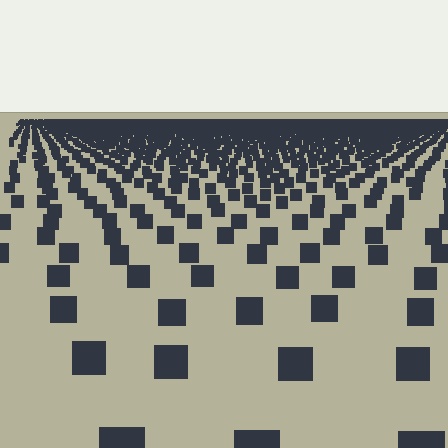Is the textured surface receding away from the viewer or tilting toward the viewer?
The surface is receding away from the viewer. Texture elements get smaller and denser toward the top.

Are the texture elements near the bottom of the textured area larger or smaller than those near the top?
Larger. Near the bottom, elements are closer to the viewer and appear at a bigger on-screen size.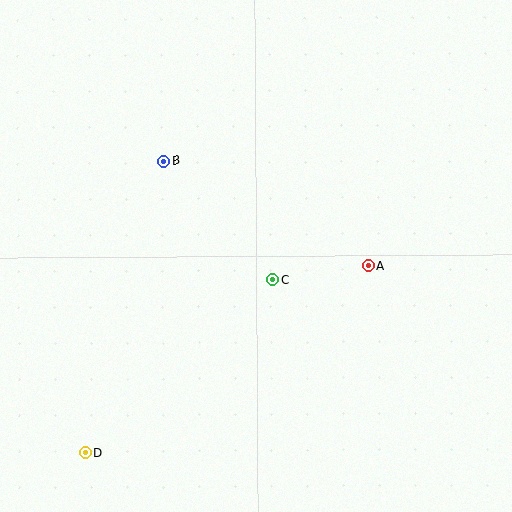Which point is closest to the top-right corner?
Point A is closest to the top-right corner.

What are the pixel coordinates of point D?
Point D is at (85, 453).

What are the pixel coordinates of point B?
Point B is at (164, 161).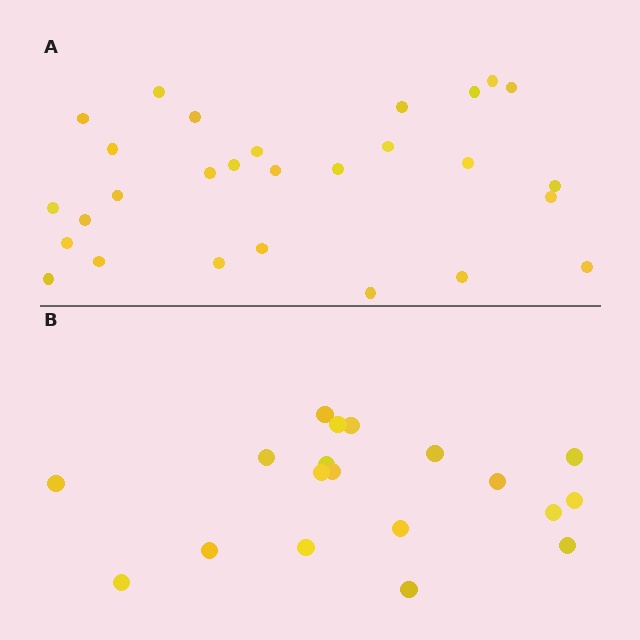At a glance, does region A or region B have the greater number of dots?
Region A (the top region) has more dots.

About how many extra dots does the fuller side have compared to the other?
Region A has roughly 8 or so more dots than region B.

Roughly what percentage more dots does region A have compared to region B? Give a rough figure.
About 45% more.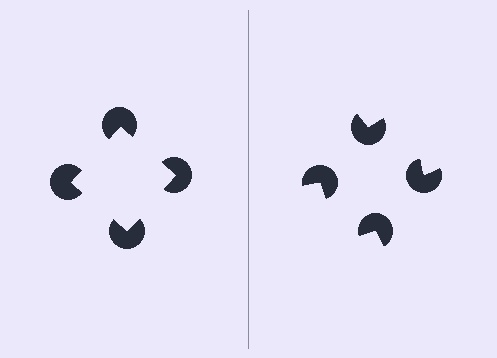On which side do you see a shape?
An illusory square appears on the left side. On the right side the wedge cuts are rotated, so no coherent shape forms.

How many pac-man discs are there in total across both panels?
8 — 4 on each side.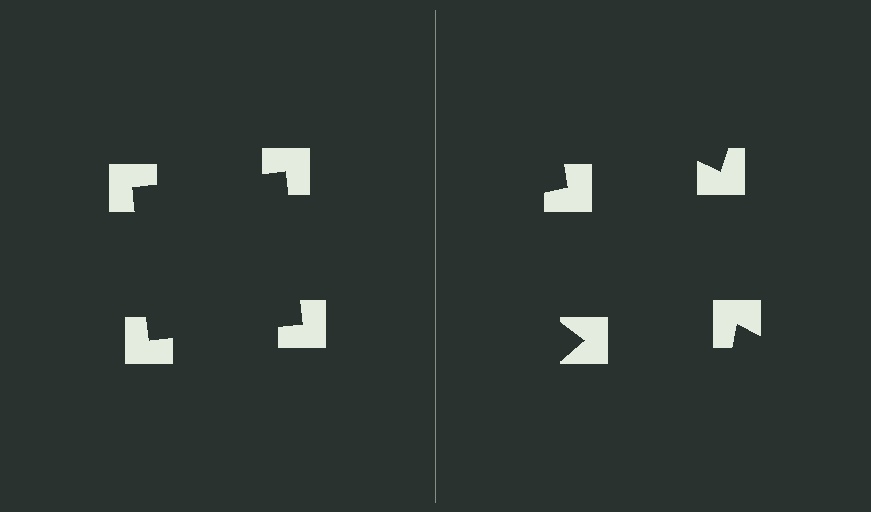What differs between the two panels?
The notched squares are positioned identically on both sides; only the wedge orientations differ. On the left they align to a square; on the right they are misaligned.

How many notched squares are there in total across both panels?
8 — 4 on each side.